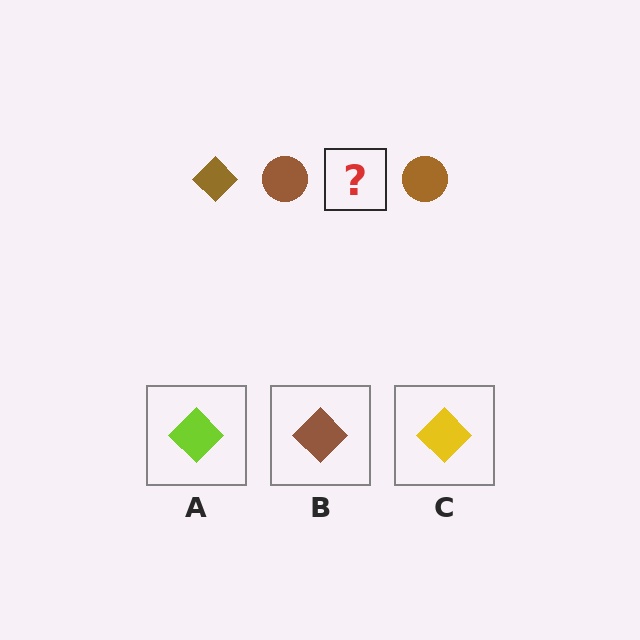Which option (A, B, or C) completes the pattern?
B.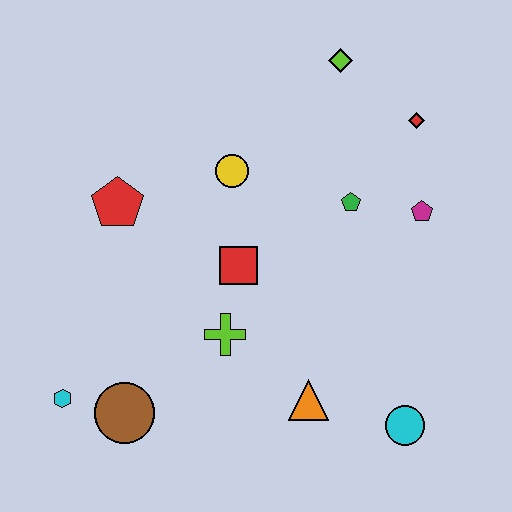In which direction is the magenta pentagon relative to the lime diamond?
The magenta pentagon is below the lime diamond.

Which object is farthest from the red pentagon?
The cyan circle is farthest from the red pentagon.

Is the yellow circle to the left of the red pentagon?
No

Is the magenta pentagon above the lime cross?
Yes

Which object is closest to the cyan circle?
The orange triangle is closest to the cyan circle.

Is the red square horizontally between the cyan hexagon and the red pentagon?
No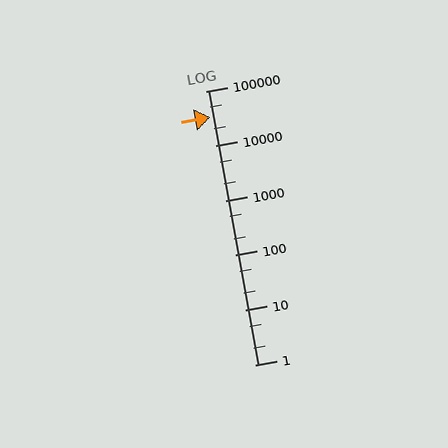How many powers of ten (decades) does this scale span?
The scale spans 5 decades, from 1 to 100000.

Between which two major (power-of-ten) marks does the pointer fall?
The pointer is between 10000 and 100000.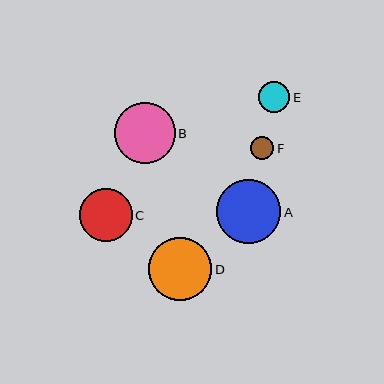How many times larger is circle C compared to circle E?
Circle C is approximately 1.7 times the size of circle E.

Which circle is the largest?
Circle A is the largest with a size of approximately 64 pixels.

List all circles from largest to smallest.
From largest to smallest: A, D, B, C, E, F.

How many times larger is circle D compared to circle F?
Circle D is approximately 2.8 times the size of circle F.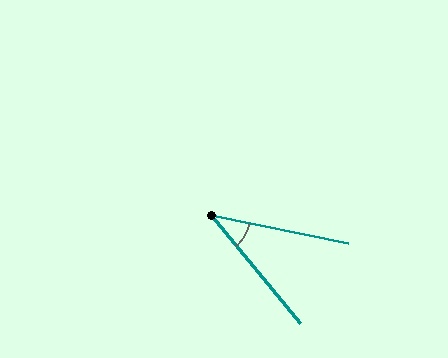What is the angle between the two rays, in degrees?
Approximately 39 degrees.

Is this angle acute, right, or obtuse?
It is acute.